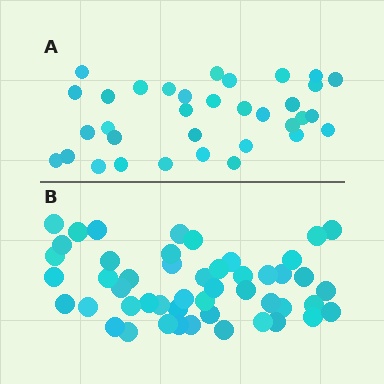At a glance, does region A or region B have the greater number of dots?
Region B (the bottom region) has more dots.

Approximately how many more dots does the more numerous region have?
Region B has approximately 15 more dots than region A.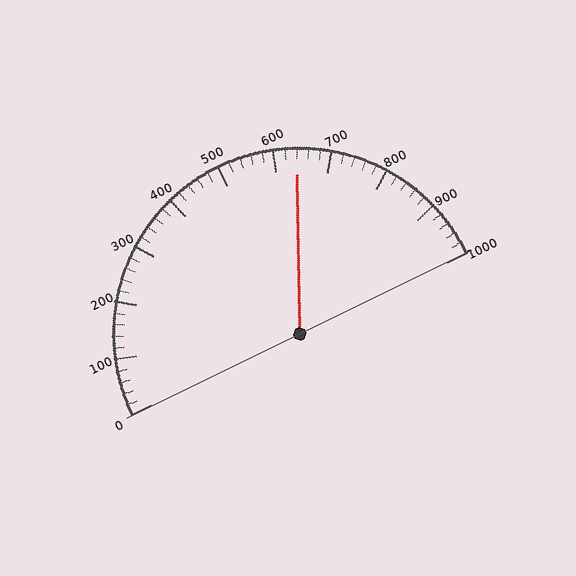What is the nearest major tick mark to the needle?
The nearest major tick mark is 600.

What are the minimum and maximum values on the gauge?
The gauge ranges from 0 to 1000.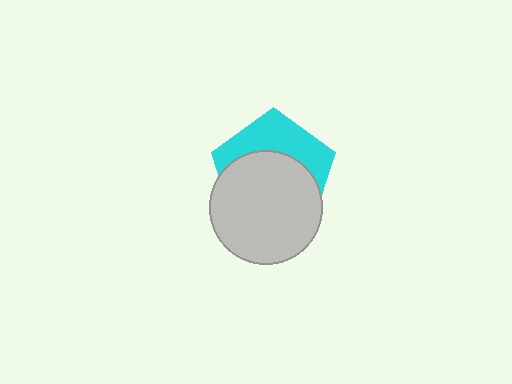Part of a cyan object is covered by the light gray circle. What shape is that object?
It is a pentagon.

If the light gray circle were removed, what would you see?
You would see the complete cyan pentagon.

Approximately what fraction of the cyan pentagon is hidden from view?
Roughly 61% of the cyan pentagon is hidden behind the light gray circle.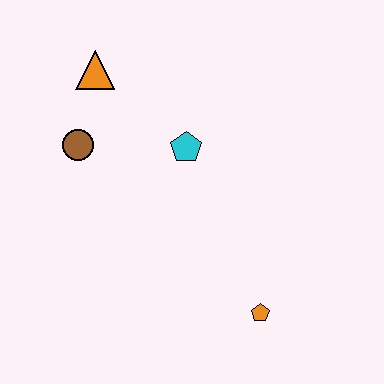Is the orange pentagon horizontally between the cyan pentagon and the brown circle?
No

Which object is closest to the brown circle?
The orange triangle is closest to the brown circle.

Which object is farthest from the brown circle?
The orange pentagon is farthest from the brown circle.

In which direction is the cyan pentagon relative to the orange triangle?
The cyan pentagon is to the right of the orange triangle.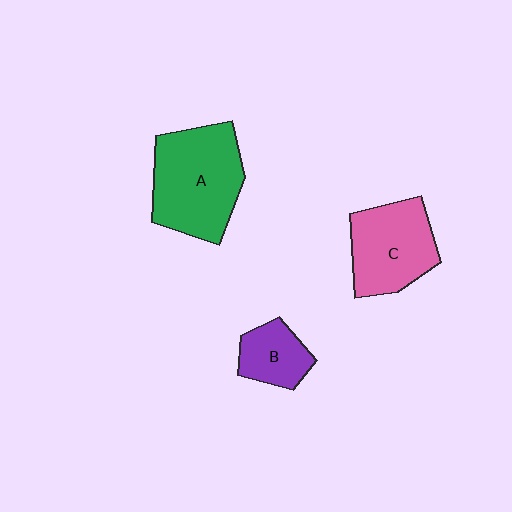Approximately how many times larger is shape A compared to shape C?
Approximately 1.3 times.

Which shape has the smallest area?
Shape B (purple).